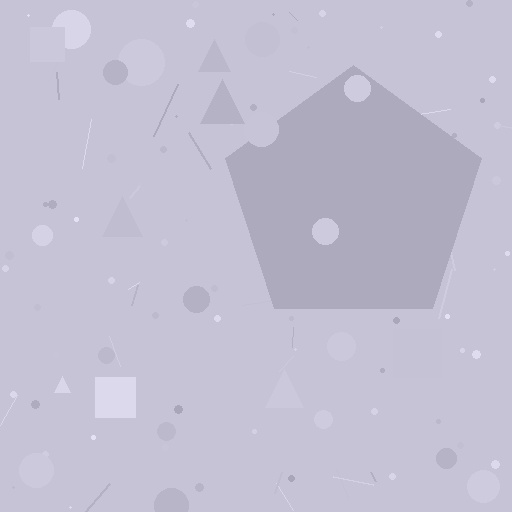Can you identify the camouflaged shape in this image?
The camouflaged shape is a pentagon.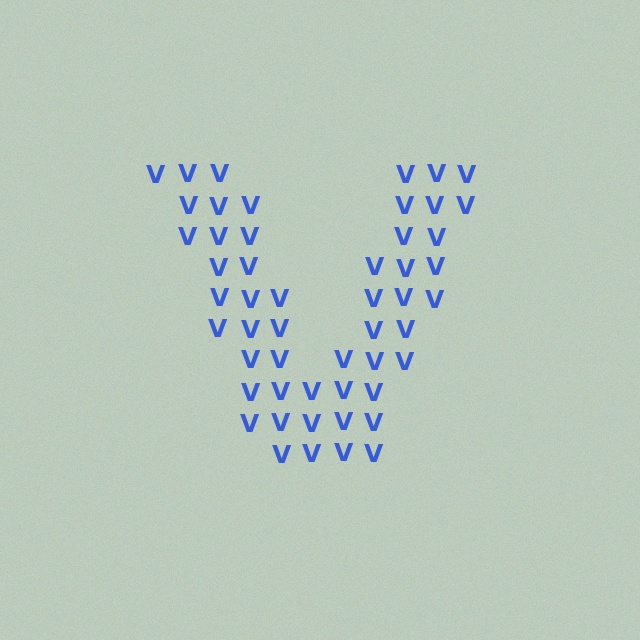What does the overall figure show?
The overall figure shows the letter V.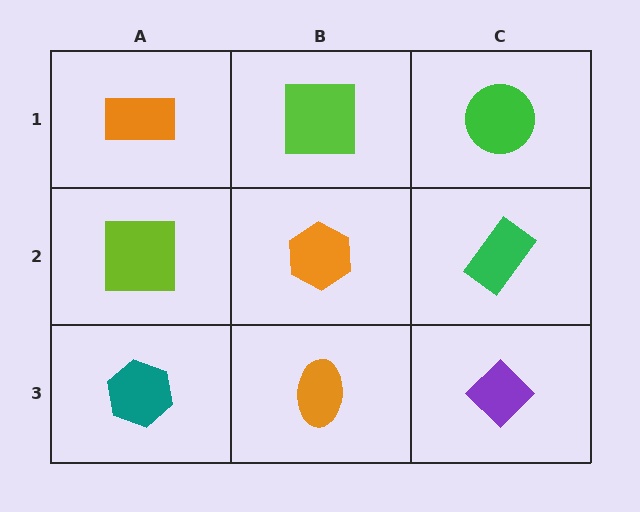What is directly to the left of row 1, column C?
A lime square.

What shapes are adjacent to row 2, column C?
A green circle (row 1, column C), a purple diamond (row 3, column C), an orange hexagon (row 2, column B).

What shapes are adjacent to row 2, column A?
An orange rectangle (row 1, column A), a teal hexagon (row 3, column A), an orange hexagon (row 2, column B).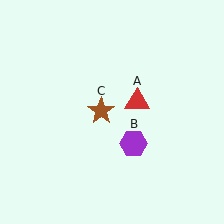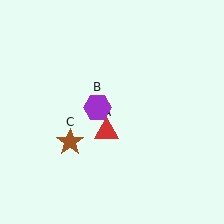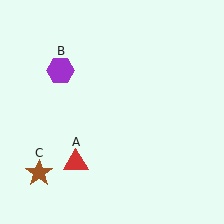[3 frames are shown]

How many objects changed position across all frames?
3 objects changed position: red triangle (object A), purple hexagon (object B), brown star (object C).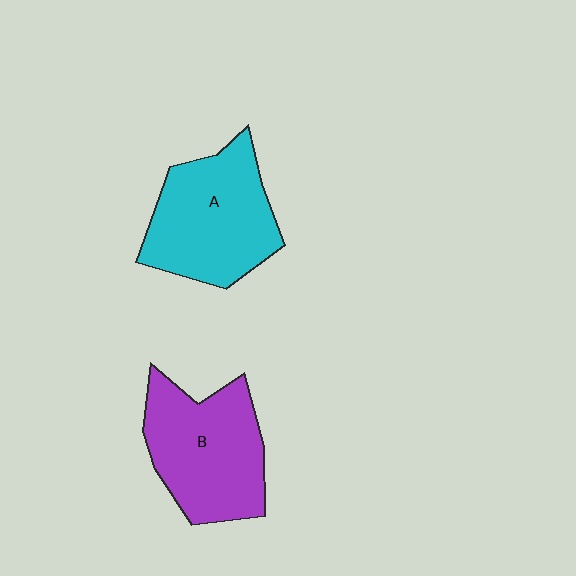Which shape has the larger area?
Shape A (cyan).